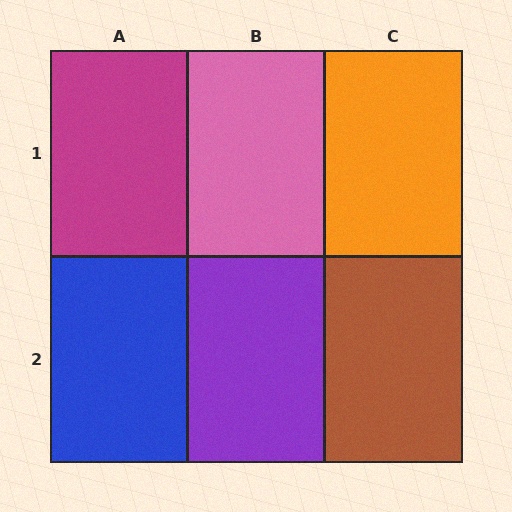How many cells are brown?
1 cell is brown.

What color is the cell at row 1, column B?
Pink.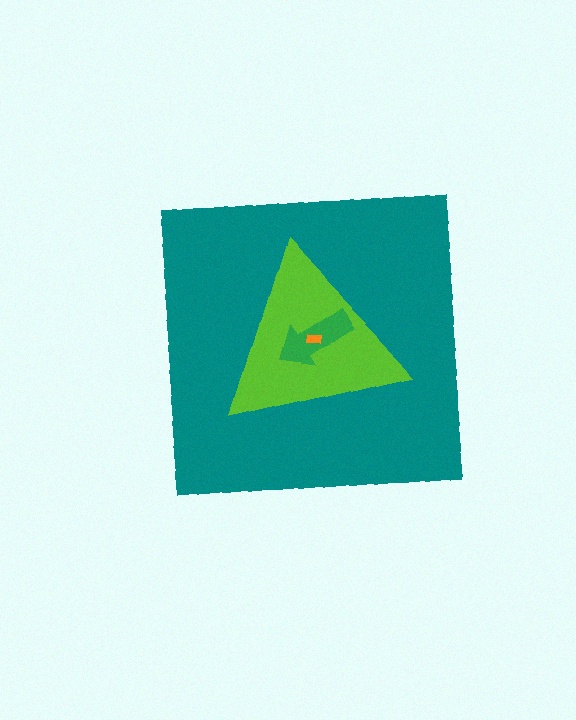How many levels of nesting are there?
4.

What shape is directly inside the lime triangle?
The green arrow.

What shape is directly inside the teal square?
The lime triangle.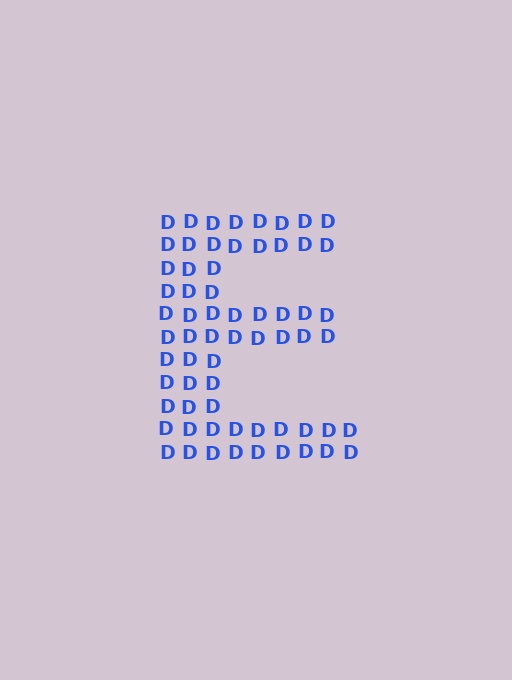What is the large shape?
The large shape is the letter E.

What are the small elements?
The small elements are letter D's.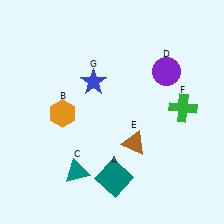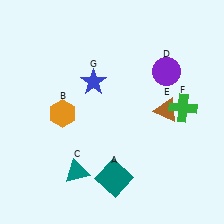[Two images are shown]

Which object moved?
The brown triangle (E) moved up.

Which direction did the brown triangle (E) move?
The brown triangle (E) moved up.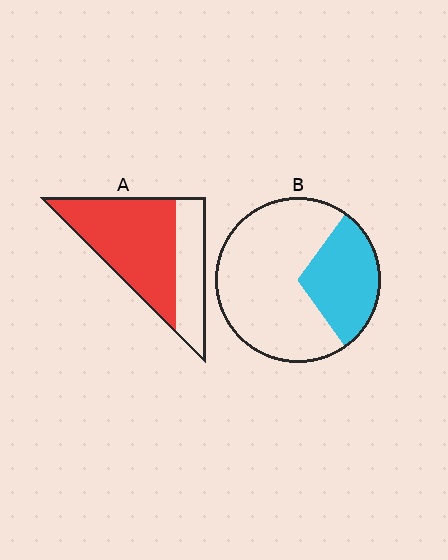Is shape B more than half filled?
No.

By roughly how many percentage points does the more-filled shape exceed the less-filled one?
By roughly 35 percentage points (A over B).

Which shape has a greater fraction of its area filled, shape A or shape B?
Shape A.